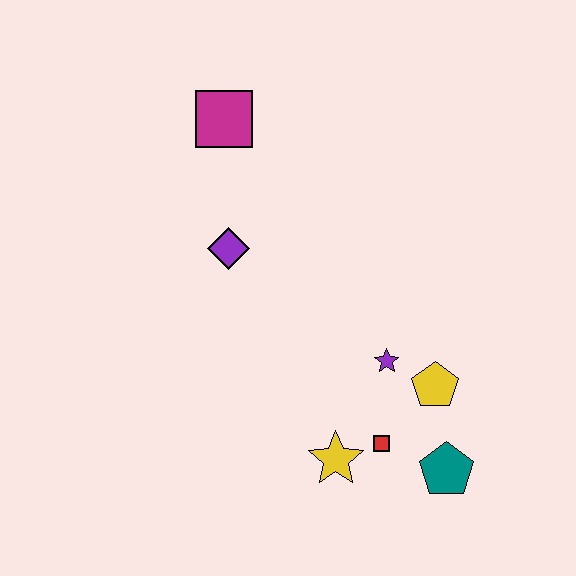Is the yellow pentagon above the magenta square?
No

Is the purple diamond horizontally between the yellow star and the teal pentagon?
No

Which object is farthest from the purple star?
The magenta square is farthest from the purple star.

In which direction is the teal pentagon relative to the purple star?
The teal pentagon is below the purple star.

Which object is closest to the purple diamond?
The magenta square is closest to the purple diamond.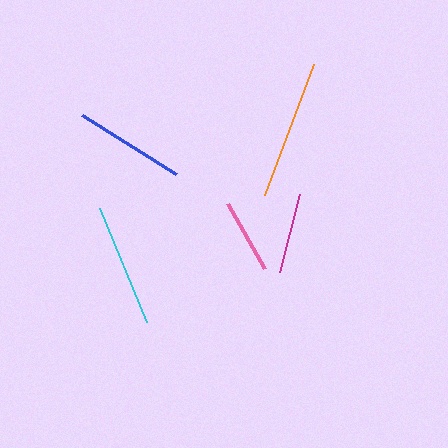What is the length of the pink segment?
The pink segment is approximately 75 pixels long.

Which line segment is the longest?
The orange line is the longest at approximately 139 pixels.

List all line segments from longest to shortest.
From longest to shortest: orange, cyan, blue, magenta, pink.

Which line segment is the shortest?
The pink line is the shortest at approximately 75 pixels.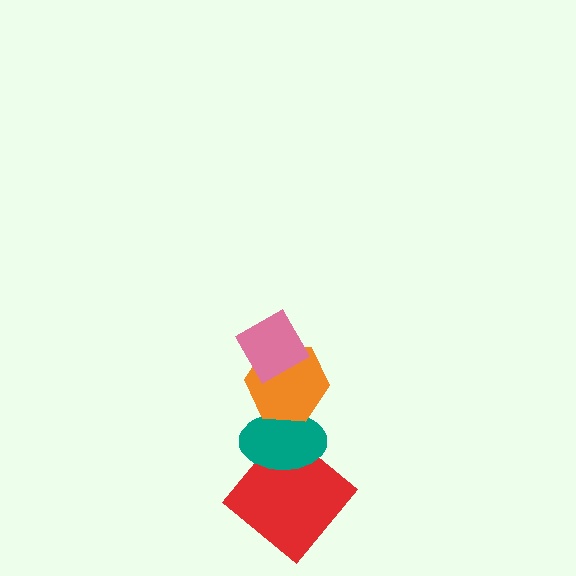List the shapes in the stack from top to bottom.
From top to bottom: the pink diamond, the orange hexagon, the teal ellipse, the red diamond.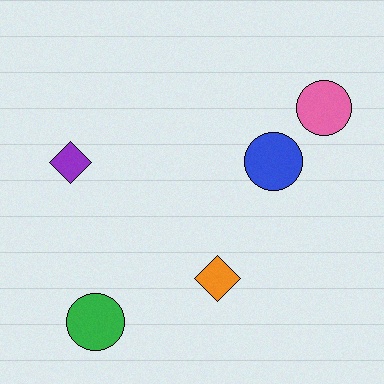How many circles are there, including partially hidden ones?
There are 3 circles.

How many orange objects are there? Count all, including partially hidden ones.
There is 1 orange object.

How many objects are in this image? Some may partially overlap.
There are 5 objects.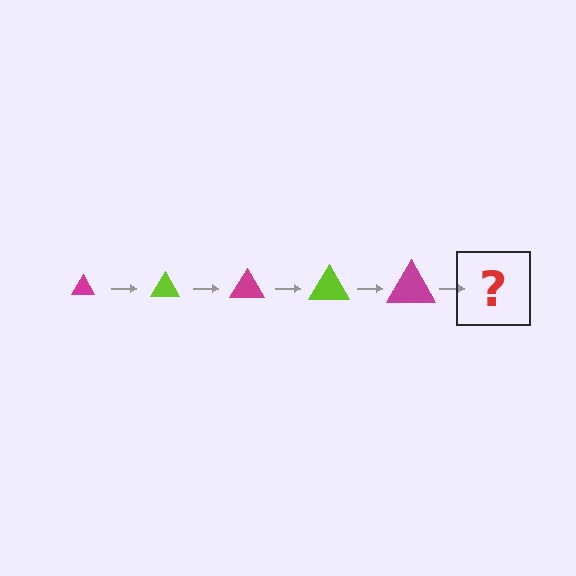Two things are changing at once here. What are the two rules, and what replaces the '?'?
The two rules are that the triangle grows larger each step and the color cycles through magenta and lime. The '?' should be a lime triangle, larger than the previous one.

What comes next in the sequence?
The next element should be a lime triangle, larger than the previous one.